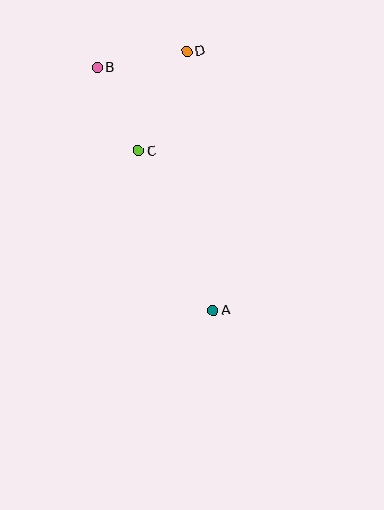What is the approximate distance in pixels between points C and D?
The distance between C and D is approximately 111 pixels.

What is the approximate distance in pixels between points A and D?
The distance between A and D is approximately 260 pixels.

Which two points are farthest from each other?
Points A and B are farthest from each other.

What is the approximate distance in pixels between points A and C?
The distance between A and C is approximately 176 pixels.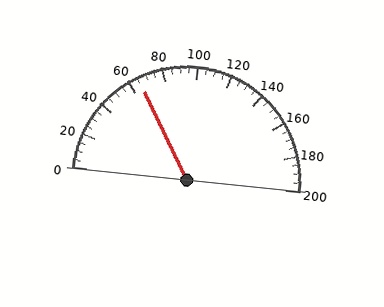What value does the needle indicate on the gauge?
The needle indicates approximately 65.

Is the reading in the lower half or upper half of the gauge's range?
The reading is in the lower half of the range (0 to 200).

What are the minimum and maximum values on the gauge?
The gauge ranges from 0 to 200.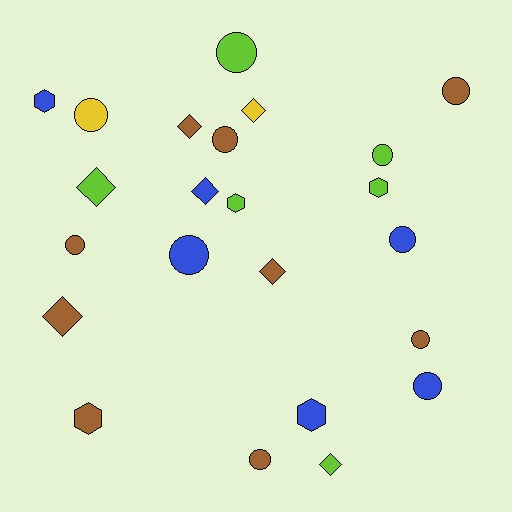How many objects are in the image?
There are 23 objects.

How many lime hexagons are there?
There are 2 lime hexagons.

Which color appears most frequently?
Brown, with 9 objects.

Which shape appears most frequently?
Circle, with 11 objects.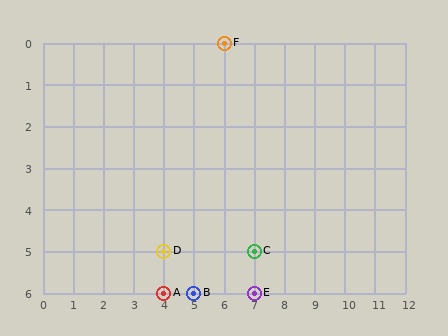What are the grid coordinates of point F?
Point F is at grid coordinates (6, 0).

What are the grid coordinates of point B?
Point B is at grid coordinates (5, 6).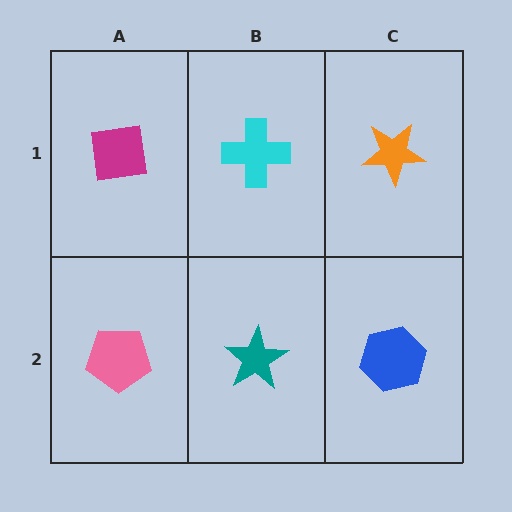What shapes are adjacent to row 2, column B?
A cyan cross (row 1, column B), a pink pentagon (row 2, column A), a blue hexagon (row 2, column C).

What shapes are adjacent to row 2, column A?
A magenta square (row 1, column A), a teal star (row 2, column B).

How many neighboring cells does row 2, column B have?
3.